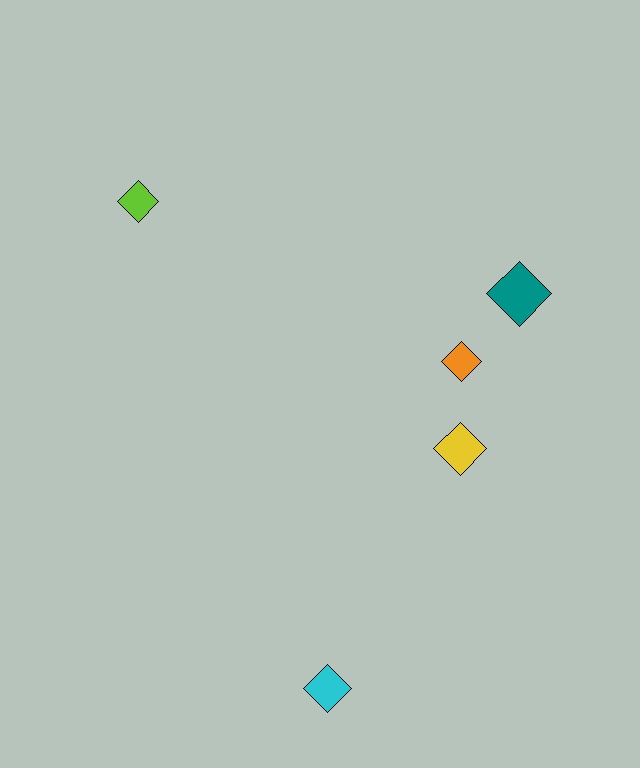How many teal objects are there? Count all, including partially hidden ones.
There is 1 teal object.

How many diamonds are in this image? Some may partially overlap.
There are 5 diamonds.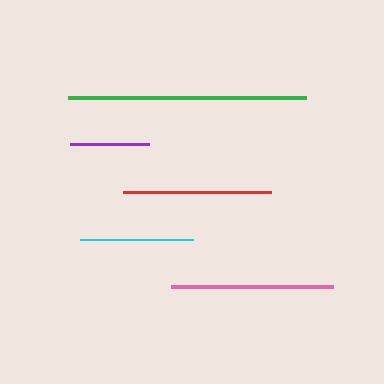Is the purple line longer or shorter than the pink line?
The pink line is longer than the purple line.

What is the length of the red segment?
The red segment is approximately 148 pixels long.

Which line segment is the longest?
The green line is the longest at approximately 238 pixels.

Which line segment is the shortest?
The purple line is the shortest at approximately 79 pixels.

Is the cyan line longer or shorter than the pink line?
The pink line is longer than the cyan line.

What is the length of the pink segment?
The pink segment is approximately 161 pixels long.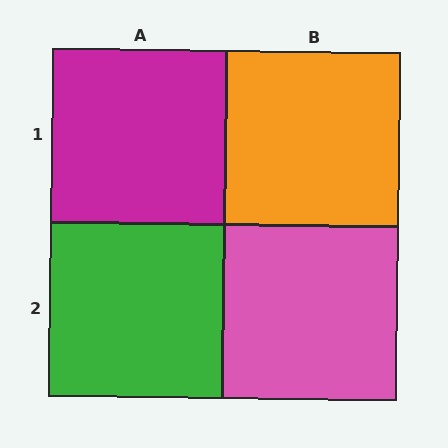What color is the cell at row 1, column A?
Magenta.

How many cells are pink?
1 cell is pink.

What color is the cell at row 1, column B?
Orange.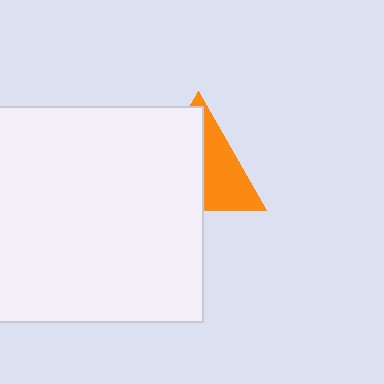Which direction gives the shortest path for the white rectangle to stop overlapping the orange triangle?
Moving left gives the shortest separation.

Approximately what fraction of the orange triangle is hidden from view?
Roughly 56% of the orange triangle is hidden behind the white rectangle.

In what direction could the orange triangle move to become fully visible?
The orange triangle could move right. That would shift it out from behind the white rectangle entirely.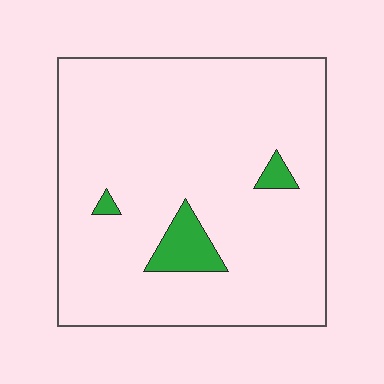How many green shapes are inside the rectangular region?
3.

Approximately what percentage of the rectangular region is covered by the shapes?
Approximately 5%.